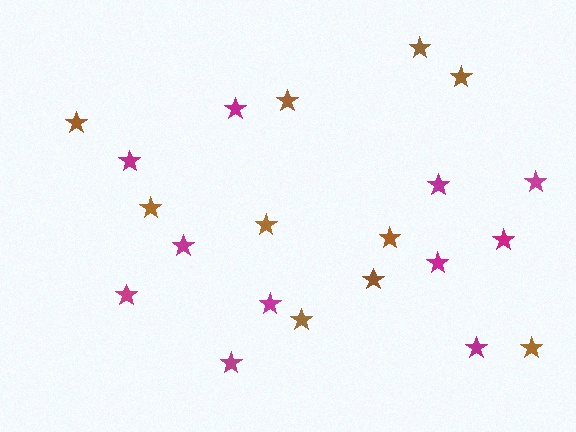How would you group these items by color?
There are 2 groups: one group of magenta stars (11) and one group of brown stars (10).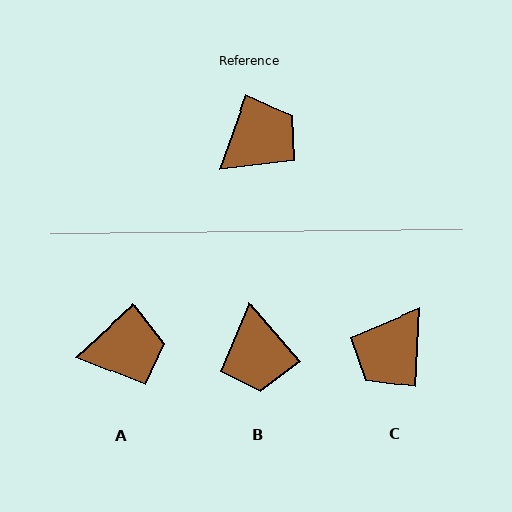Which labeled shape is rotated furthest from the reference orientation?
C, about 163 degrees away.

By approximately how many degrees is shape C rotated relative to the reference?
Approximately 163 degrees clockwise.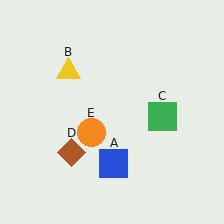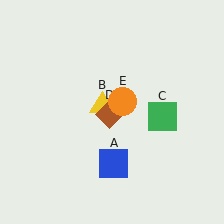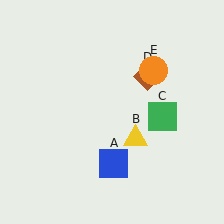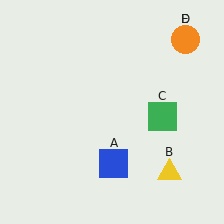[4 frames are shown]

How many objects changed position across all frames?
3 objects changed position: yellow triangle (object B), brown diamond (object D), orange circle (object E).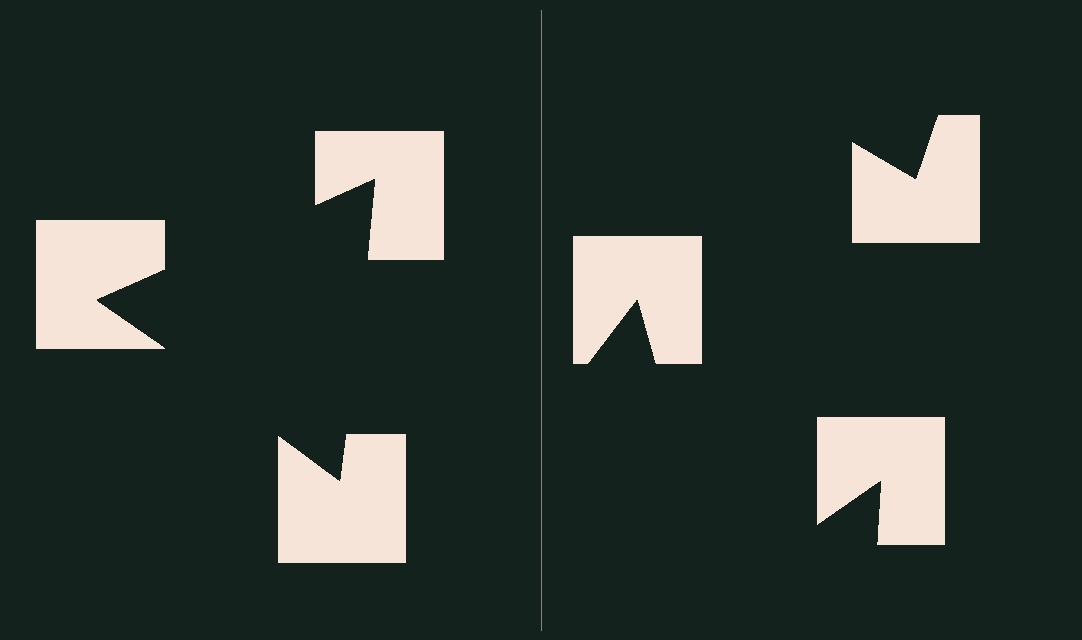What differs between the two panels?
The notched squares are positioned identically on both sides; only the wedge orientations differ. On the left they align to a triangle; on the right they are misaligned.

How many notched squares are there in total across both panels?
6 — 3 on each side.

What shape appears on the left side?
An illusory triangle.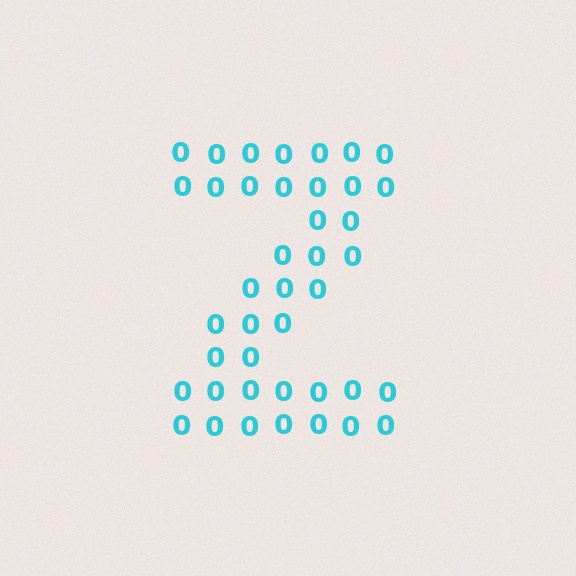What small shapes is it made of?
It is made of small digit 0's.